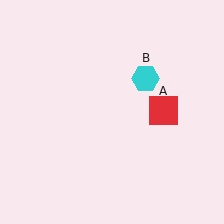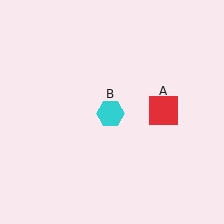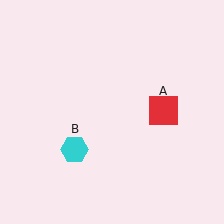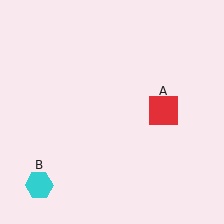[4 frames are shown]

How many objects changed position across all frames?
1 object changed position: cyan hexagon (object B).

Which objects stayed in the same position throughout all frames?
Red square (object A) remained stationary.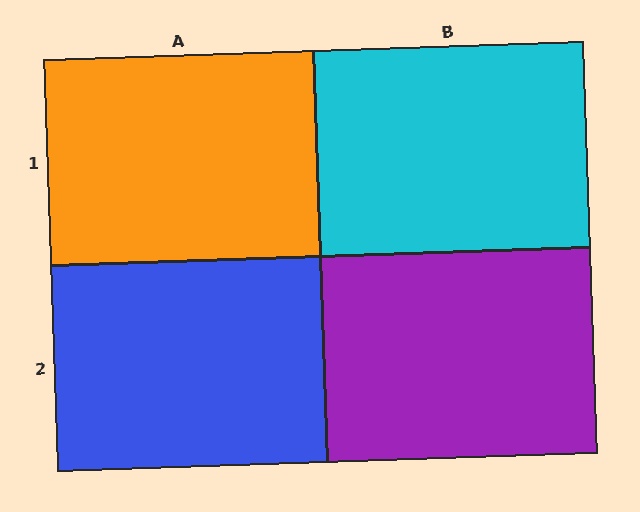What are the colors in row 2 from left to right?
Blue, purple.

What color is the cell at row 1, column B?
Cyan.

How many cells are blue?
1 cell is blue.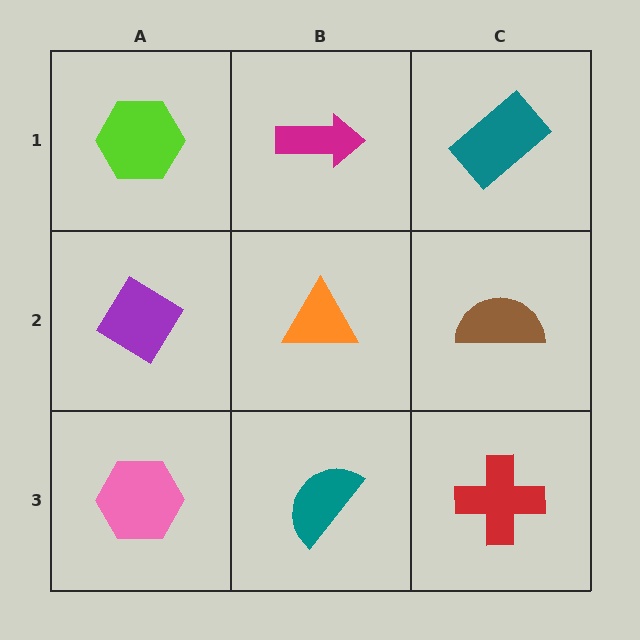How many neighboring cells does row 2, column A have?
3.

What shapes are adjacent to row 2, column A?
A lime hexagon (row 1, column A), a pink hexagon (row 3, column A), an orange triangle (row 2, column B).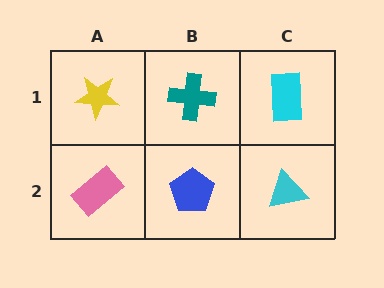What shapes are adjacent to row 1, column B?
A blue pentagon (row 2, column B), a yellow star (row 1, column A), a cyan rectangle (row 1, column C).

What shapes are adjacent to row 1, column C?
A cyan triangle (row 2, column C), a teal cross (row 1, column B).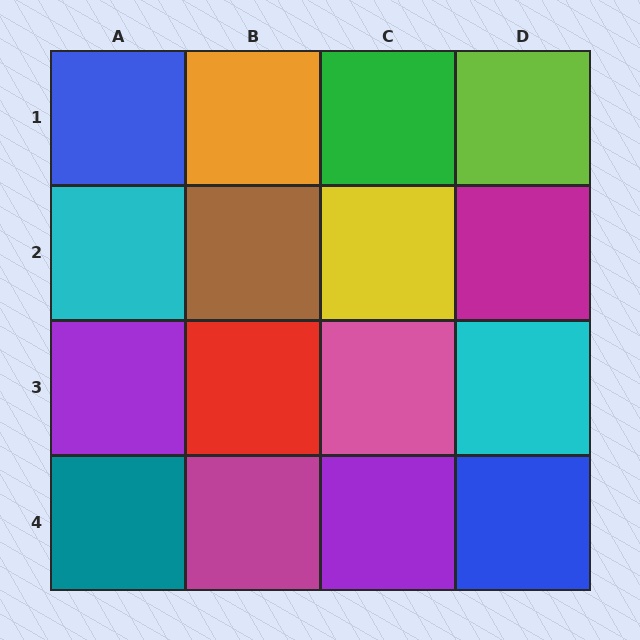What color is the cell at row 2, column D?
Magenta.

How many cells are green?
1 cell is green.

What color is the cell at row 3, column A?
Purple.